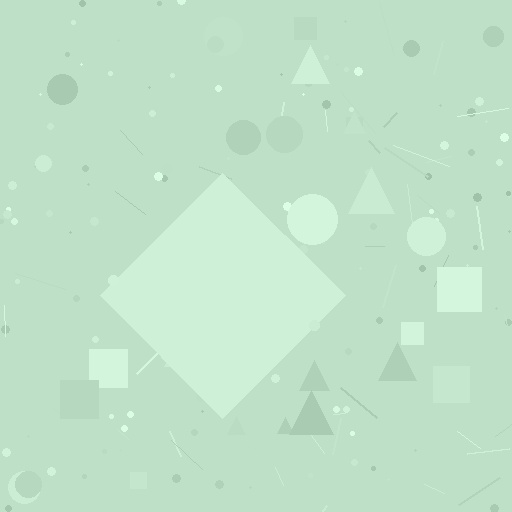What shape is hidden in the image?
A diamond is hidden in the image.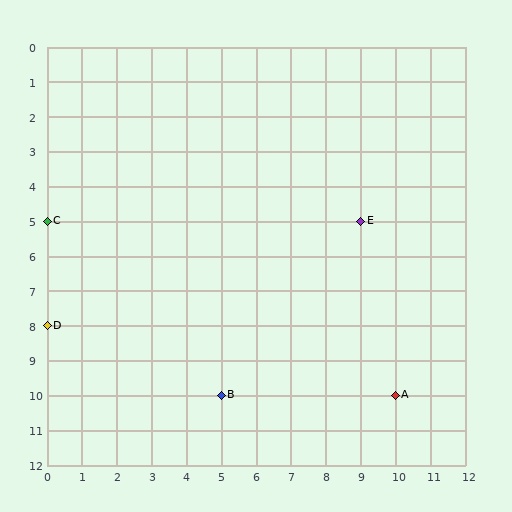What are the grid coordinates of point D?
Point D is at grid coordinates (0, 8).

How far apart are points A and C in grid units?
Points A and C are 10 columns and 5 rows apart (about 11.2 grid units diagonally).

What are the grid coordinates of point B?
Point B is at grid coordinates (5, 10).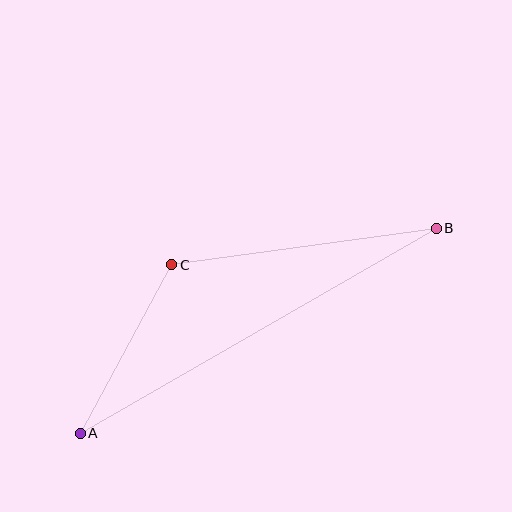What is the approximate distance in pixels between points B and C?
The distance between B and C is approximately 267 pixels.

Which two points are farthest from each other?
Points A and B are farthest from each other.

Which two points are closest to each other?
Points A and C are closest to each other.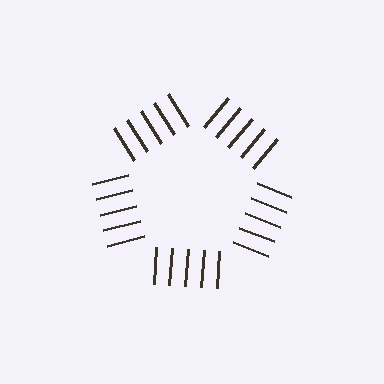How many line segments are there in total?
25 — 5 along each of the 5 edges.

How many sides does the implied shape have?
5 sides — the line-ends trace a pentagon.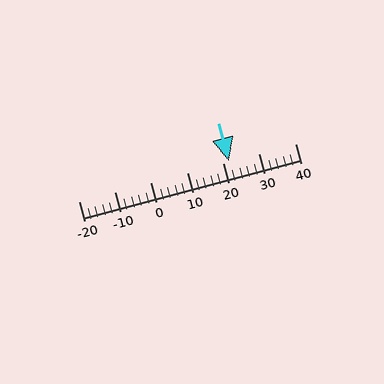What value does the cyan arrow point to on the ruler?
The cyan arrow points to approximately 22.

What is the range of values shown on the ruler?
The ruler shows values from -20 to 40.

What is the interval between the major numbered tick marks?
The major tick marks are spaced 10 units apart.